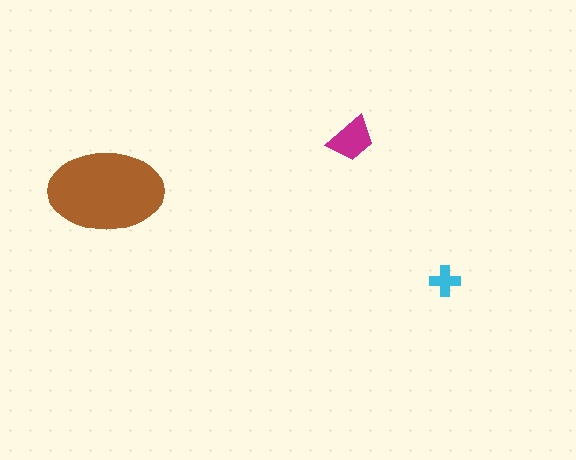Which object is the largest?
The brown ellipse.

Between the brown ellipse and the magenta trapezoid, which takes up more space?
The brown ellipse.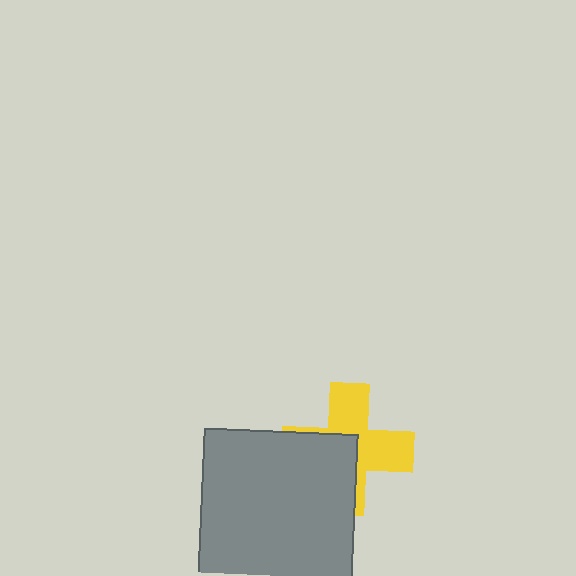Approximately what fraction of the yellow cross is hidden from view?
Roughly 46% of the yellow cross is hidden behind the gray square.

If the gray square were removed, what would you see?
You would see the complete yellow cross.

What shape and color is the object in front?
The object in front is a gray square.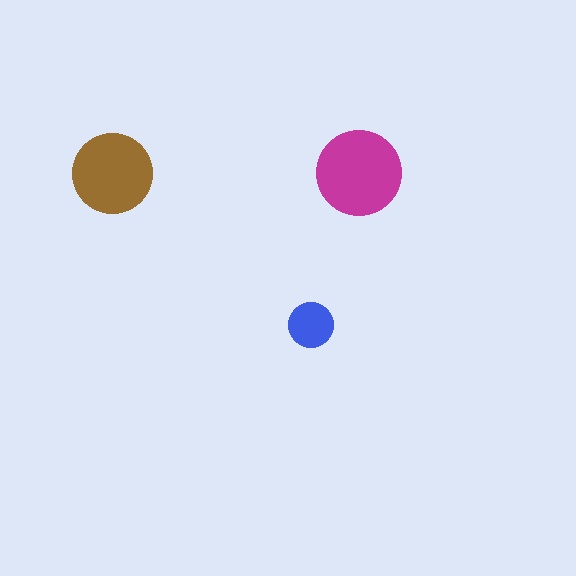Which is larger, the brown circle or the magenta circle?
The magenta one.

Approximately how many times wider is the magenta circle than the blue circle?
About 2 times wider.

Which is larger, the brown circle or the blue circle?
The brown one.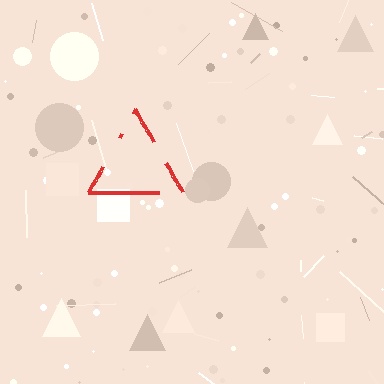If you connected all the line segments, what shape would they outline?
They would outline a triangle.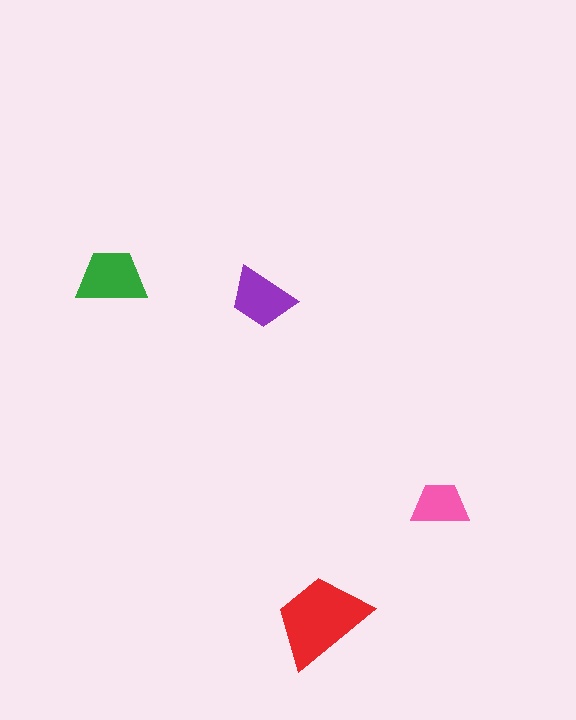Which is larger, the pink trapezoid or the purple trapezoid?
The purple one.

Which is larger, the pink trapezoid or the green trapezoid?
The green one.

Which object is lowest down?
The red trapezoid is bottommost.